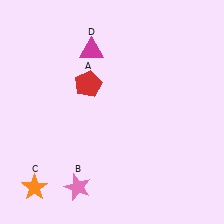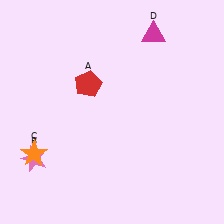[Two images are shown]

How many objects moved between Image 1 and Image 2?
3 objects moved between the two images.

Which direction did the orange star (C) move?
The orange star (C) moved up.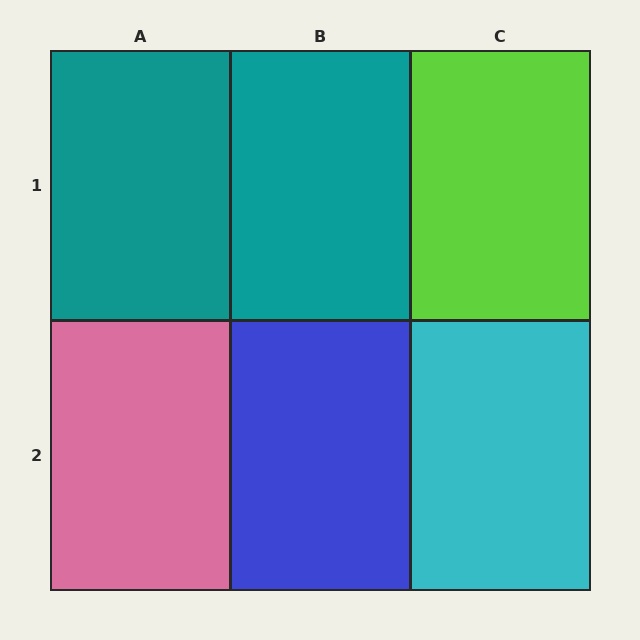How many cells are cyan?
1 cell is cyan.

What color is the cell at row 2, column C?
Cyan.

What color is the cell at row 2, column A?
Pink.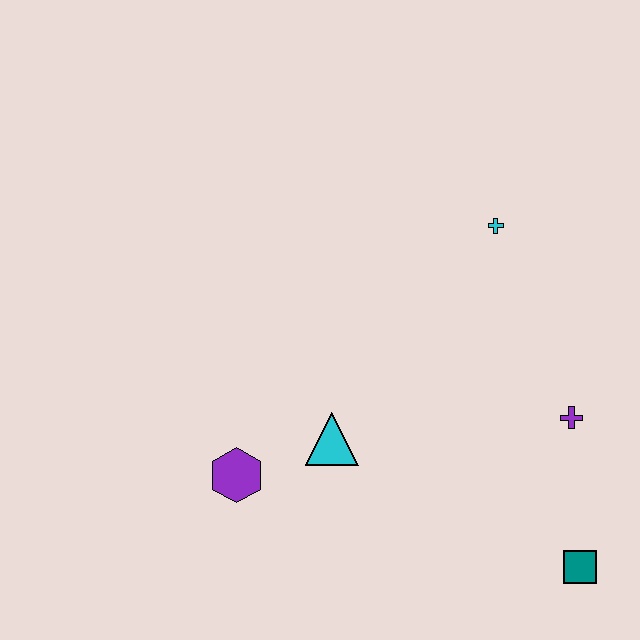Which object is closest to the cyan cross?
The purple cross is closest to the cyan cross.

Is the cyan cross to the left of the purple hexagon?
No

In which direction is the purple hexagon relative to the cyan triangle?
The purple hexagon is to the left of the cyan triangle.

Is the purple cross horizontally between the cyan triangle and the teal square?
Yes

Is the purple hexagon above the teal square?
Yes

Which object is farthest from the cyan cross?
The purple hexagon is farthest from the cyan cross.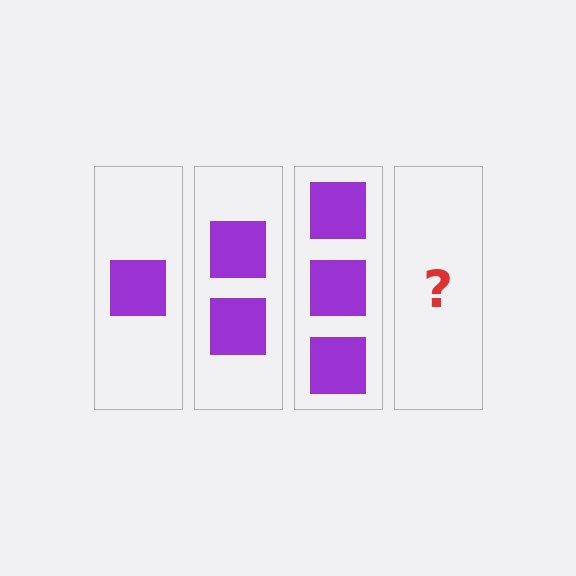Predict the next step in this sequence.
The next step is 4 squares.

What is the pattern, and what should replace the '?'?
The pattern is that each step adds one more square. The '?' should be 4 squares.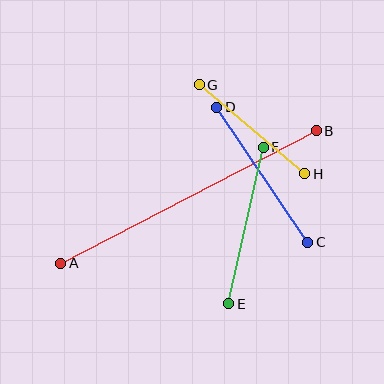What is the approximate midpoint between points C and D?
The midpoint is at approximately (262, 175) pixels.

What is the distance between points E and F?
The distance is approximately 161 pixels.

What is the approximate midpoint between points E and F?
The midpoint is at approximately (246, 226) pixels.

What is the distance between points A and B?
The distance is approximately 288 pixels.